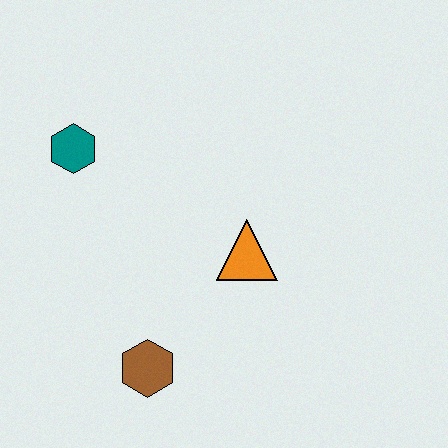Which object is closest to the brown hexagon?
The orange triangle is closest to the brown hexagon.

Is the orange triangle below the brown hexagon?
No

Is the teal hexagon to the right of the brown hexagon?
No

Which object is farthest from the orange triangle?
The teal hexagon is farthest from the orange triangle.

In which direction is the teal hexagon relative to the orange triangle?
The teal hexagon is to the left of the orange triangle.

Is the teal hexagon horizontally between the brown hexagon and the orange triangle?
No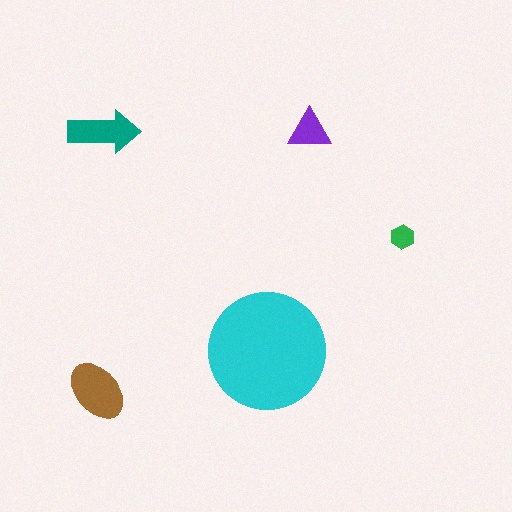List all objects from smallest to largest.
The green hexagon, the purple triangle, the teal arrow, the brown ellipse, the cyan circle.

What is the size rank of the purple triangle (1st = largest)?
4th.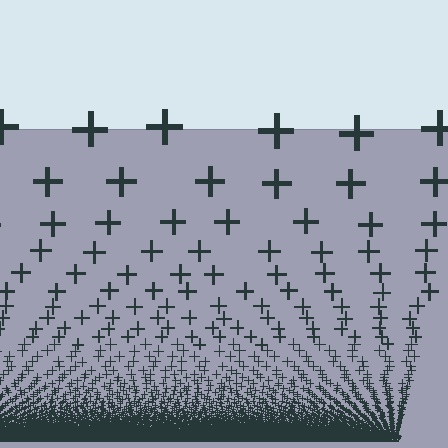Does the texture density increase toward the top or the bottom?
Density increases toward the bottom.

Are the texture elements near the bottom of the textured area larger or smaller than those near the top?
Smaller. The gradient is inverted — elements near the bottom are smaller and denser.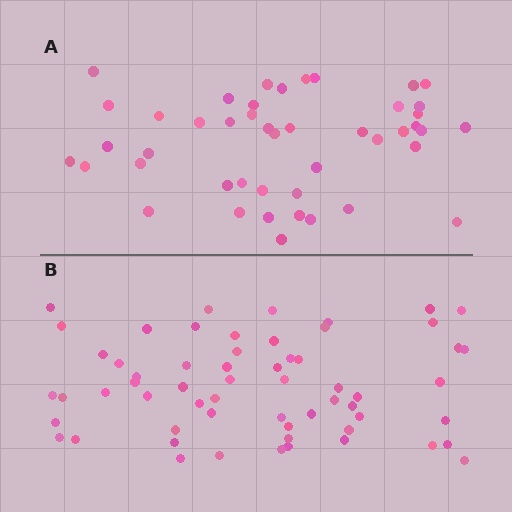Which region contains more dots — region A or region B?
Region B (the bottom region) has more dots.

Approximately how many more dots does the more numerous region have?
Region B has approximately 15 more dots than region A.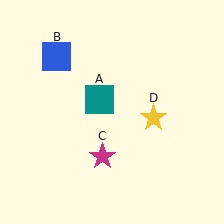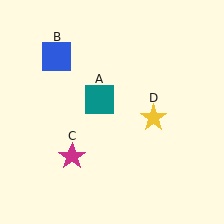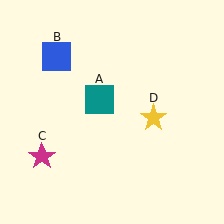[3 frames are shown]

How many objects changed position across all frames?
1 object changed position: magenta star (object C).